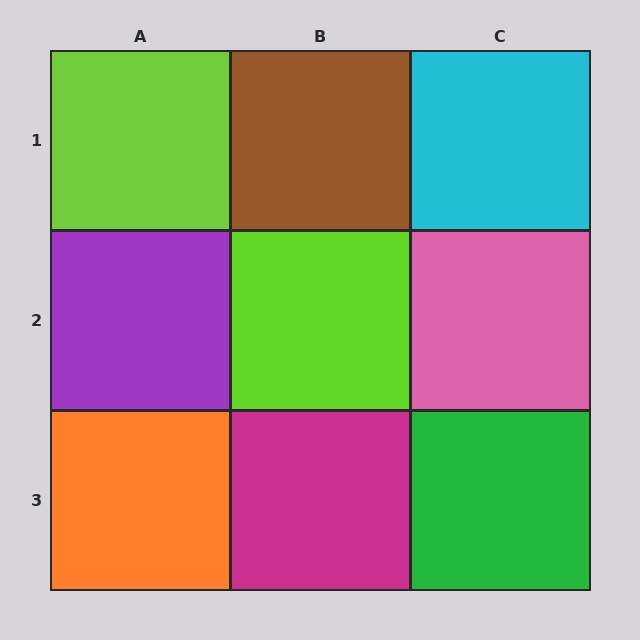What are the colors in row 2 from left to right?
Purple, lime, pink.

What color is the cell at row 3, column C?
Green.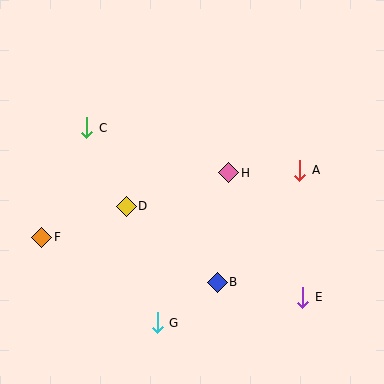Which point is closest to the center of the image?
Point H at (229, 173) is closest to the center.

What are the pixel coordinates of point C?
Point C is at (87, 128).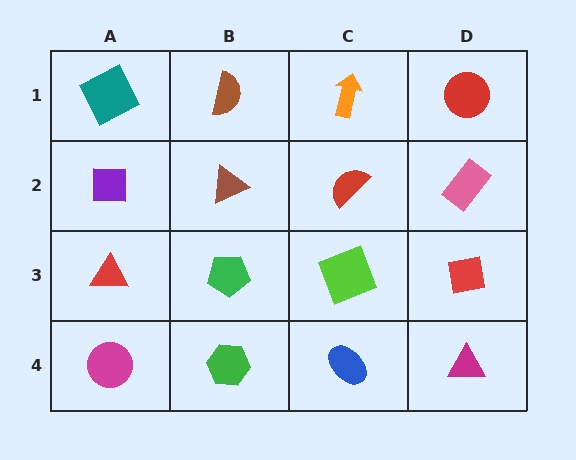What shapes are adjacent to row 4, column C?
A lime square (row 3, column C), a green hexagon (row 4, column B), a magenta triangle (row 4, column D).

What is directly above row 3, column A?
A purple square.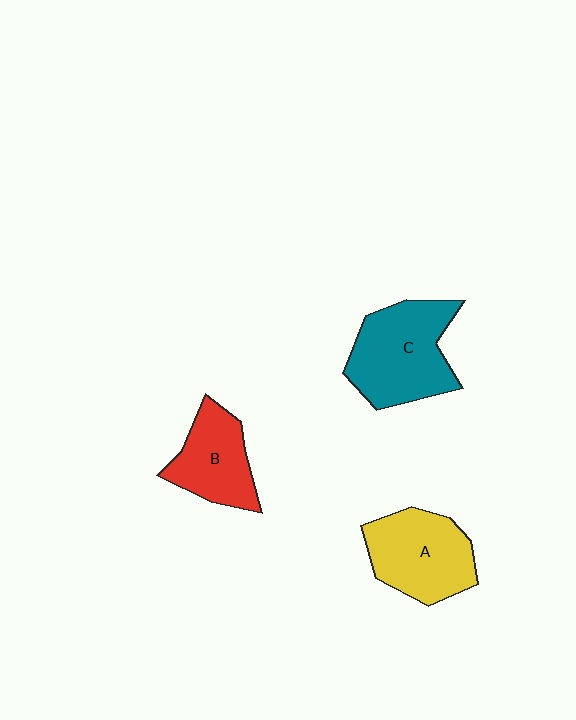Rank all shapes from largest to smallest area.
From largest to smallest: C (teal), A (yellow), B (red).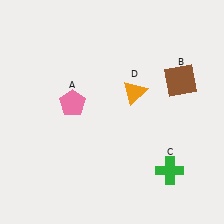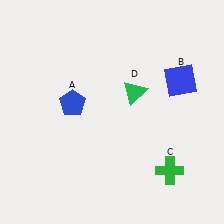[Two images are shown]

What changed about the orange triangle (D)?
In Image 1, D is orange. In Image 2, it changed to green.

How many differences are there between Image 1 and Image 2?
There are 3 differences between the two images.